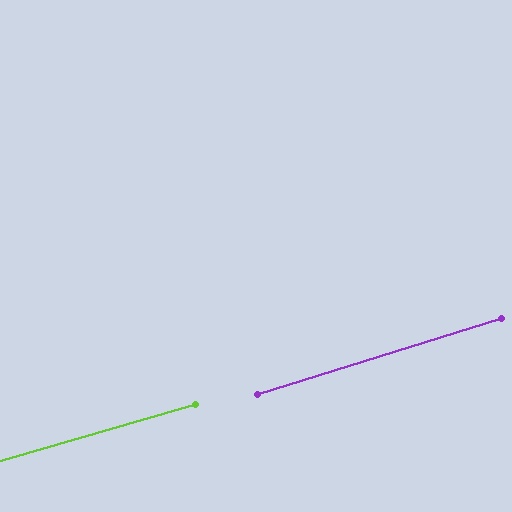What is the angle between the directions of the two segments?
Approximately 1 degree.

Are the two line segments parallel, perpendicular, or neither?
Parallel — their directions differ by only 1.3°.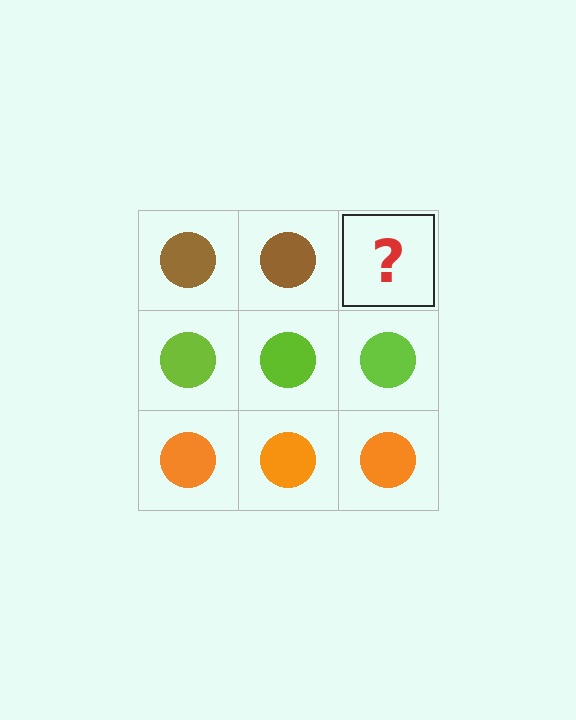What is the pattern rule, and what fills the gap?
The rule is that each row has a consistent color. The gap should be filled with a brown circle.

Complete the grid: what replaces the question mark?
The question mark should be replaced with a brown circle.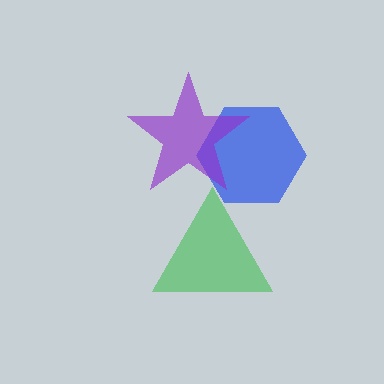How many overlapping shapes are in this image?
There are 3 overlapping shapes in the image.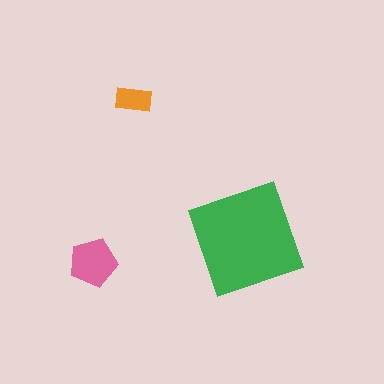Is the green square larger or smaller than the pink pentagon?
Larger.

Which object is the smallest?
The orange rectangle.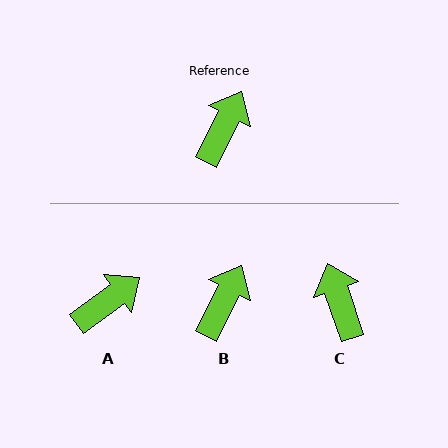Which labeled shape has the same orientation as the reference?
B.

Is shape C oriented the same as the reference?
No, it is off by about 45 degrees.